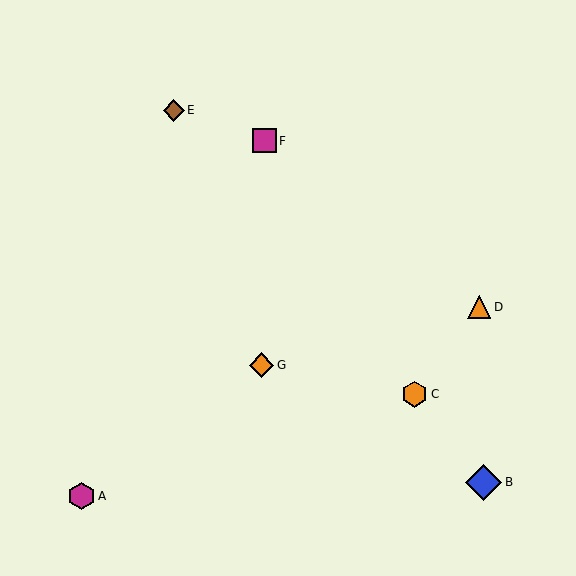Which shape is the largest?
The blue diamond (labeled B) is the largest.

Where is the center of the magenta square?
The center of the magenta square is at (264, 141).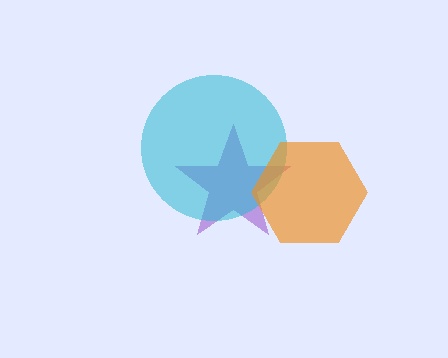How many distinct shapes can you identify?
There are 3 distinct shapes: a purple star, a cyan circle, an orange hexagon.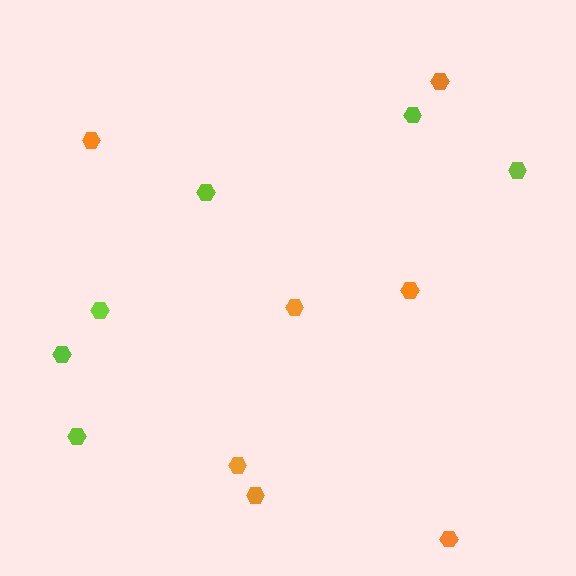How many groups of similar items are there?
There are 2 groups: one group of lime hexagons (6) and one group of orange hexagons (7).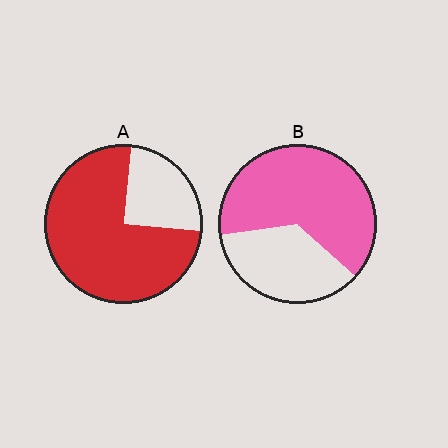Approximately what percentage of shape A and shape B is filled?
A is approximately 75% and B is approximately 65%.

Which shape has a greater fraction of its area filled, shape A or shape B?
Shape A.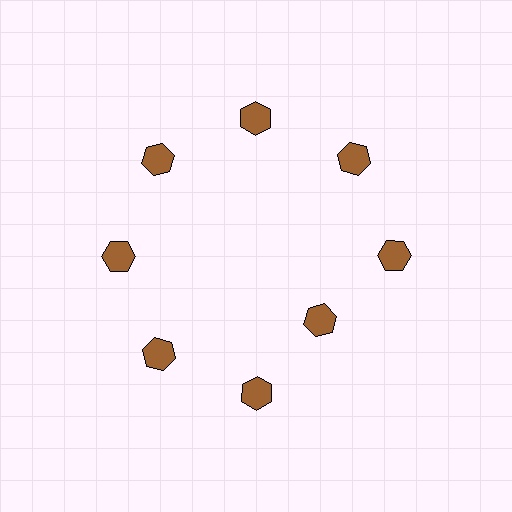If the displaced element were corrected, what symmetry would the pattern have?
It would have 8-fold rotational symmetry — the pattern would map onto itself every 45 degrees.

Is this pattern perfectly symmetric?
No. The 8 brown hexagons are arranged in a ring, but one element near the 4 o'clock position is pulled inward toward the center, breaking the 8-fold rotational symmetry.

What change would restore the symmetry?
The symmetry would be restored by moving it outward, back onto the ring so that all 8 hexagons sit at equal angles and equal distance from the center.